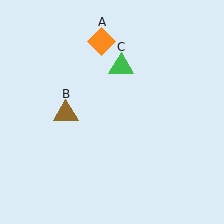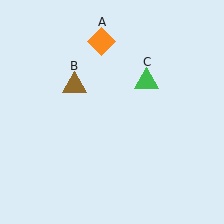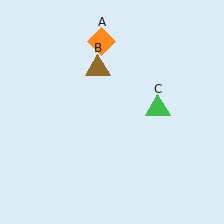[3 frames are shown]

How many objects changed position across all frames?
2 objects changed position: brown triangle (object B), green triangle (object C).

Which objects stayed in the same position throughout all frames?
Orange diamond (object A) remained stationary.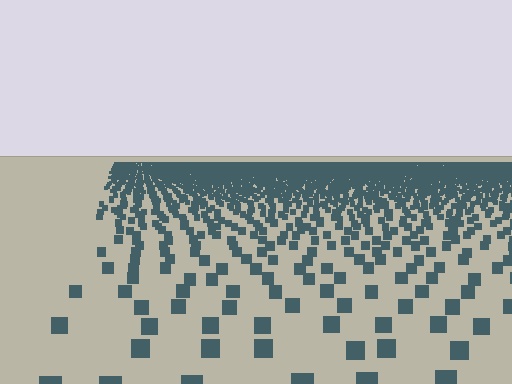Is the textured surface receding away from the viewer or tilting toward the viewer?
The surface is receding away from the viewer. Texture elements get smaller and denser toward the top.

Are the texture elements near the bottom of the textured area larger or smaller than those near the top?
Larger. Near the bottom, elements are closer to the viewer and appear at a bigger on-screen size.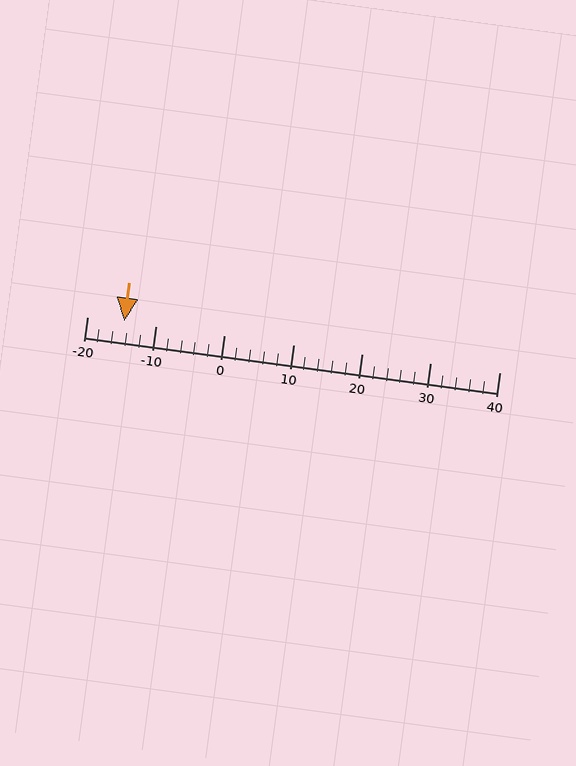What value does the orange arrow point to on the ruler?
The orange arrow points to approximately -15.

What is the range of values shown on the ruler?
The ruler shows values from -20 to 40.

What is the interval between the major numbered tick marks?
The major tick marks are spaced 10 units apart.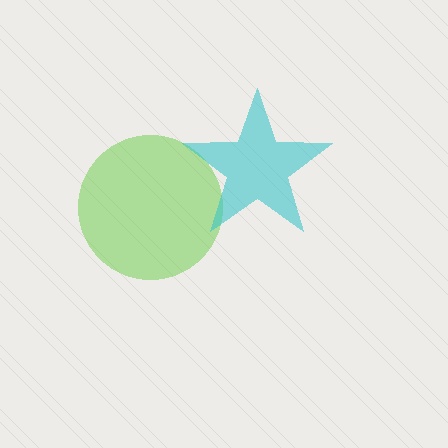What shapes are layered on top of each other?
The layered shapes are: a lime circle, a cyan star.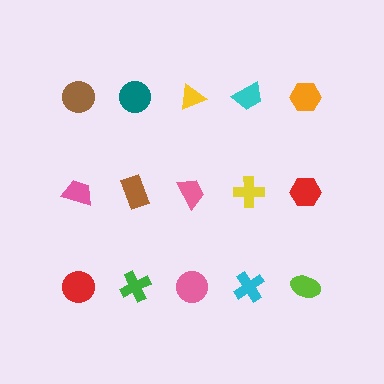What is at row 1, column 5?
An orange hexagon.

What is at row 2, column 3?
A pink trapezoid.